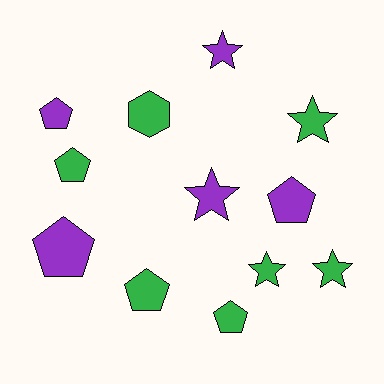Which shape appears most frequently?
Pentagon, with 6 objects.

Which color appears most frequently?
Green, with 7 objects.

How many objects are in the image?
There are 12 objects.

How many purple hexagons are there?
There are no purple hexagons.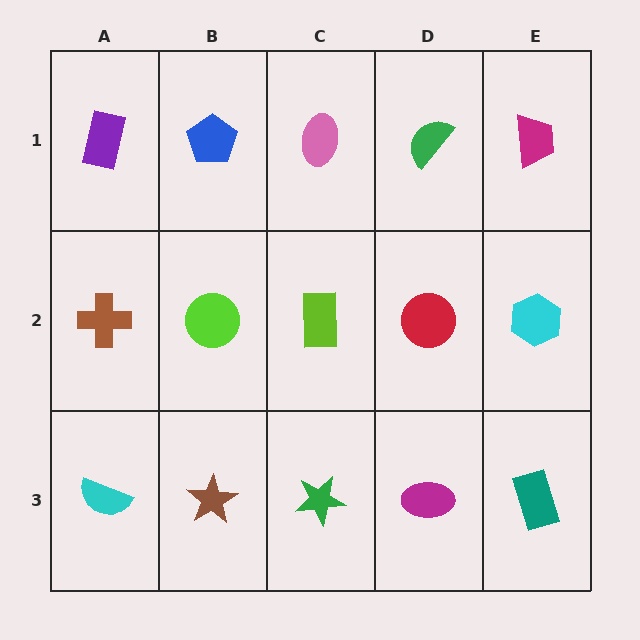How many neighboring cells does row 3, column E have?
2.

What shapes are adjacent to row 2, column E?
A magenta trapezoid (row 1, column E), a teal rectangle (row 3, column E), a red circle (row 2, column D).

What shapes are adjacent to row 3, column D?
A red circle (row 2, column D), a green star (row 3, column C), a teal rectangle (row 3, column E).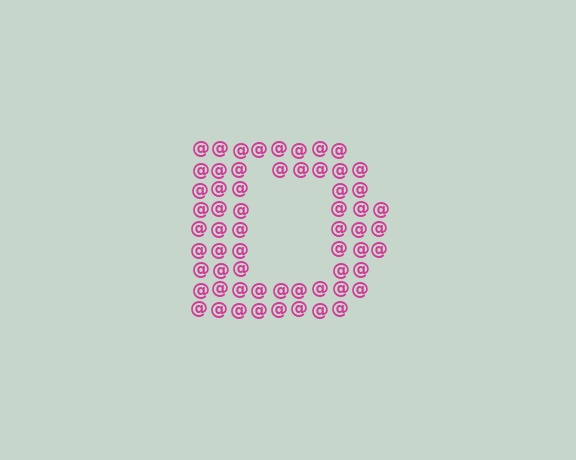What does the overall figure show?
The overall figure shows the letter D.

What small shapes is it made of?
It is made of small at signs.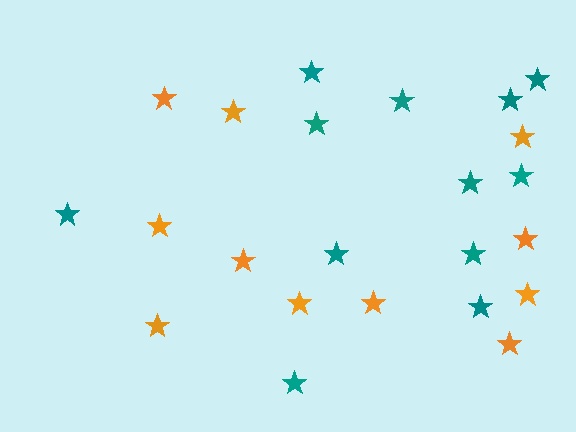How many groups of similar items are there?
There are 2 groups: one group of orange stars (11) and one group of teal stars (12).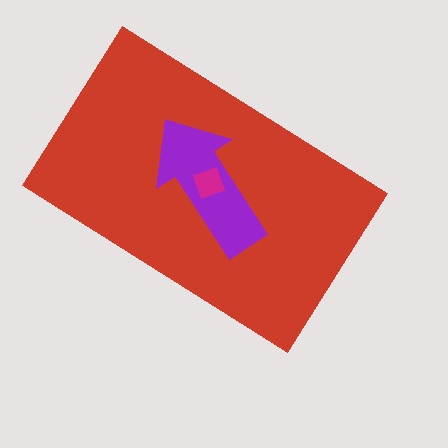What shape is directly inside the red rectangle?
The purple arrow.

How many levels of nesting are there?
3.